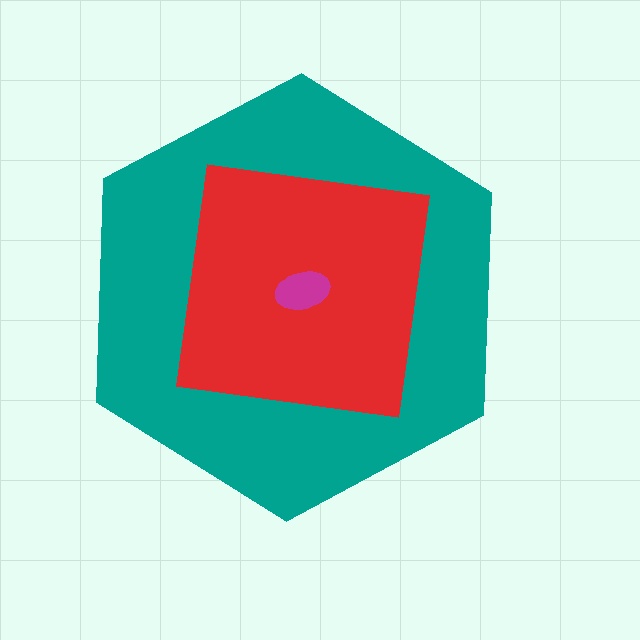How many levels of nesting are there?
3.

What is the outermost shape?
The teal hexagon.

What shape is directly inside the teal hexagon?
The red square.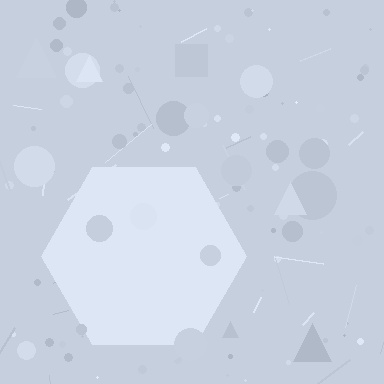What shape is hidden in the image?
A hexagon is hidden in the image.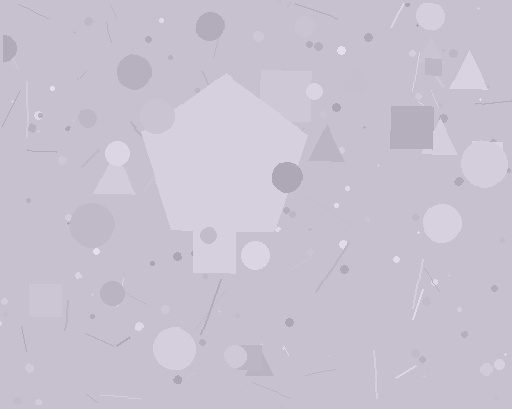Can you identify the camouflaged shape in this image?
The camouflaged shape is a pentagon.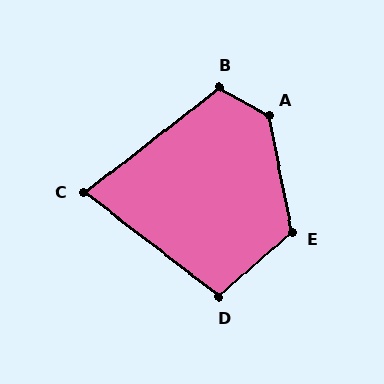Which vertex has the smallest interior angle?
C, at approximately 76 degrees.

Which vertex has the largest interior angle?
A, at approximately 132 degrees.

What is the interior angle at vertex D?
Approximately 101 degrees (obtuse).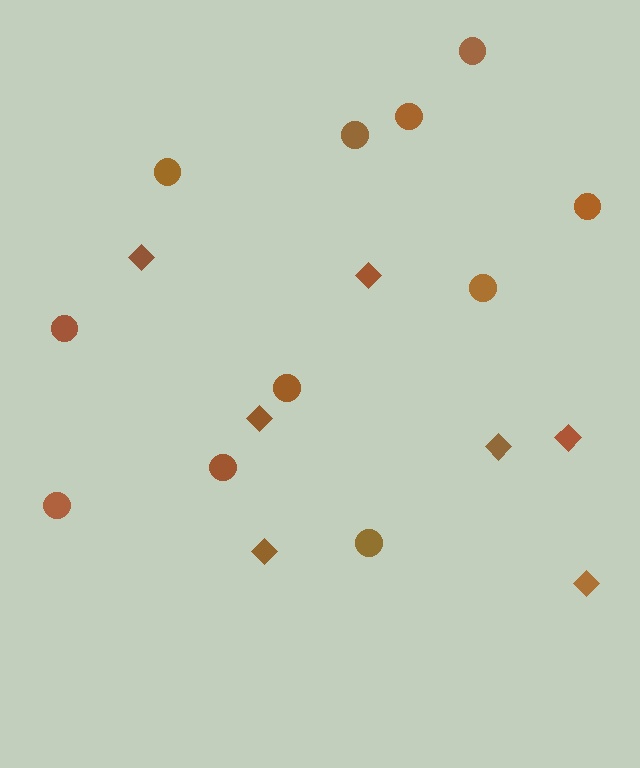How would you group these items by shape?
There are 2 groups: one group of circles (11) and one group of diamonds (7).